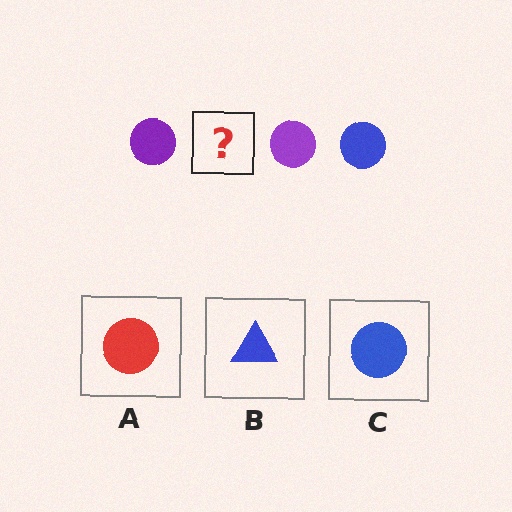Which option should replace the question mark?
Option C.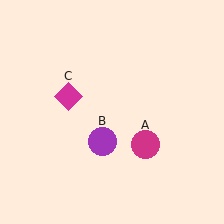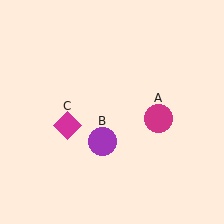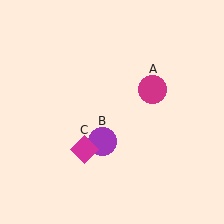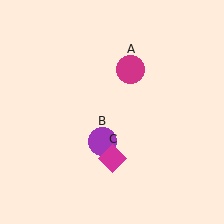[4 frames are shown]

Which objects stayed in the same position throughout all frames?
Purple circle (object B) remained stationary.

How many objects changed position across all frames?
2 objects changed position: magenta circle (object A), magenta diamond (object C).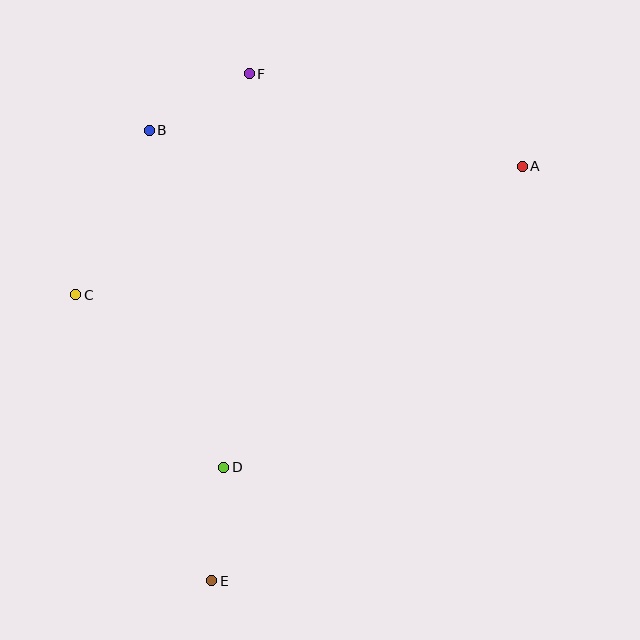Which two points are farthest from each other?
Points A and E are farthest from each other.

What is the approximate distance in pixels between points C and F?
The distance between C and F is approximately 281 pixels.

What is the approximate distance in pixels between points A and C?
The distance between A and C is approximately 465 pixels.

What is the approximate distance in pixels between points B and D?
The distance between B and D is approximately 345 pixels.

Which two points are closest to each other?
Points D and E are closest to each other.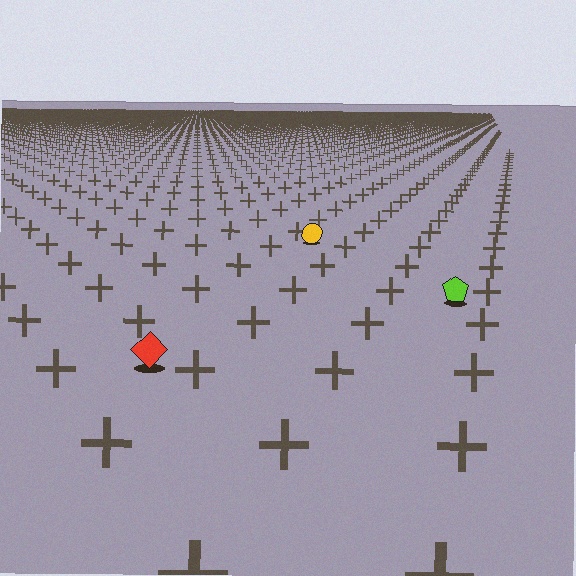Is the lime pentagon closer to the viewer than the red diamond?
No. The red diamond is closer — you can tell from the texture gradient: the ground texture is coarser near it.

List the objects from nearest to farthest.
From nearest to farthest: the red diamond, the lime pentagon, the yellow circle.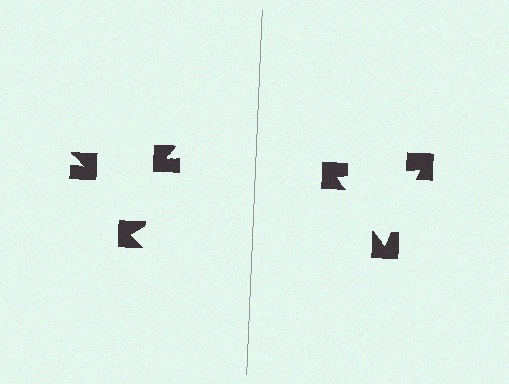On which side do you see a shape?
An illusory triangle appears on the right side. On the left side the wedge cuts are rotated, so no coherent shape forms.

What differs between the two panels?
The notched squares are positioned identically on both sides; only the wedge orientations differ. On the right they align to a triangle; on the left they are misaligned.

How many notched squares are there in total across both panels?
6 — 3 on each side.